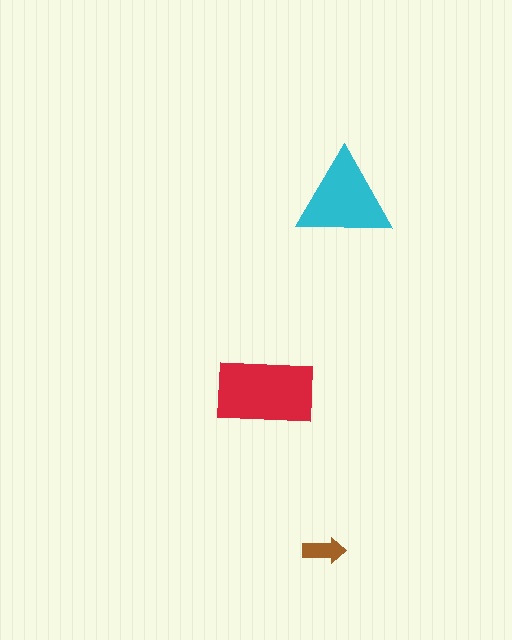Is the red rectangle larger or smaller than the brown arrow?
Larger.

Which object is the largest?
The red rectangle.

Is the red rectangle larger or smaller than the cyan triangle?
Larger.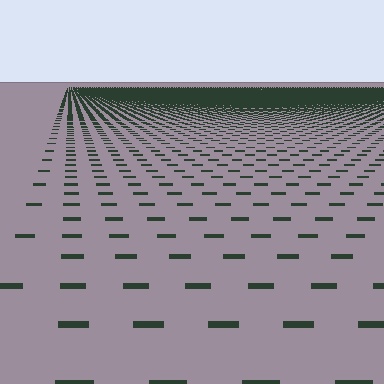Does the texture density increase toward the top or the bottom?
Density increases toward the top.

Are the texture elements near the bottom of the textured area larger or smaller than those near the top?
Larger. Near the bottom, elements are closer to the viewer and appear at a bigger on-screen size.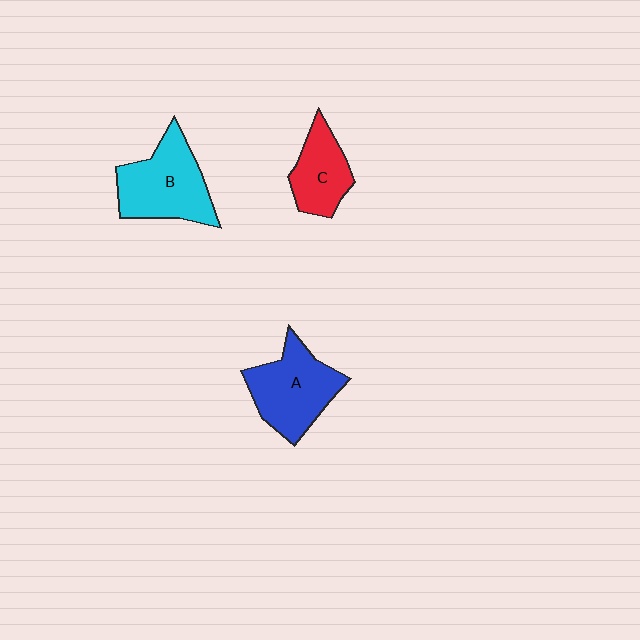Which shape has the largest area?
Shape B (cyan).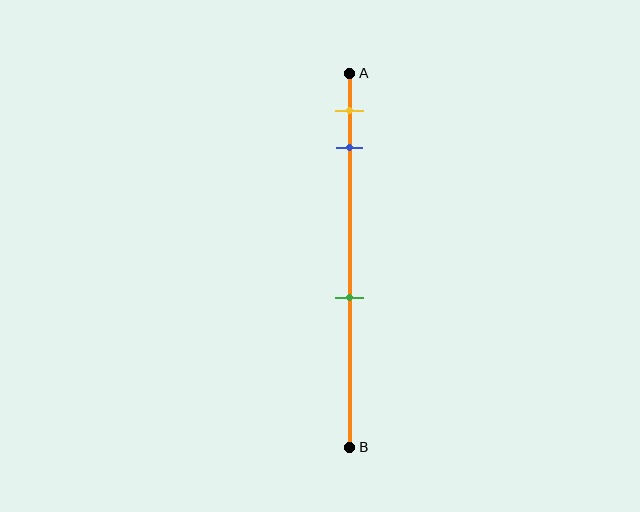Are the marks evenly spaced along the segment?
No, the marks are not evenly spaced.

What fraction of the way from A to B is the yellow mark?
The yellow mark is approximately 10% (0.1) of the way from A to B.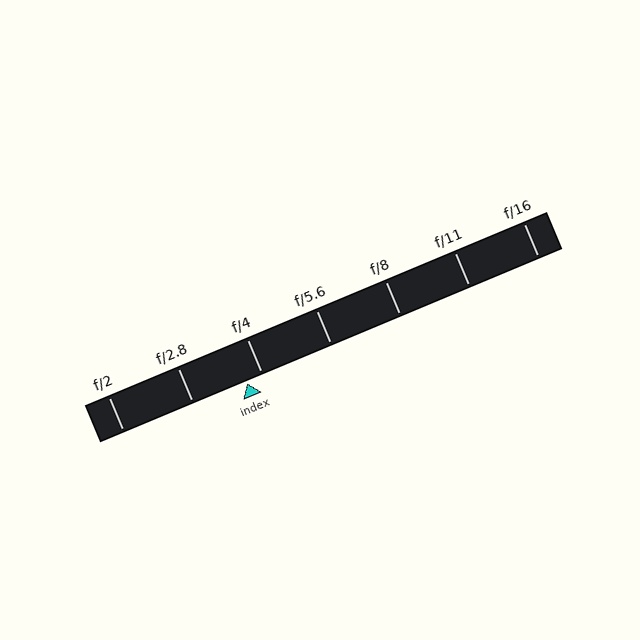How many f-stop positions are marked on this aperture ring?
There are 7 f-stop positions marked.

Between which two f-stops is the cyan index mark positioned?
The index mark is between f/2.8 and f/4.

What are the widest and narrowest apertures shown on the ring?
The widest aperture shown is f/2 and the narrowest is f/16.